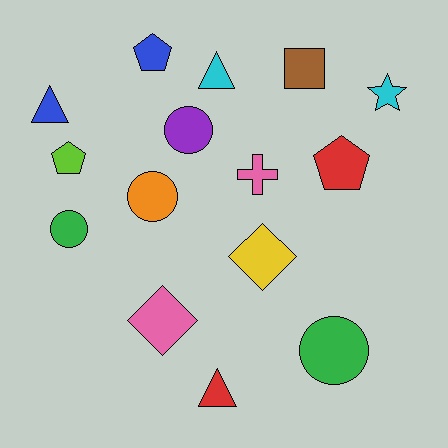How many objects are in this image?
There are 15 objects.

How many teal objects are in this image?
There are no teal objects.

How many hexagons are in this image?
There are no hexagons.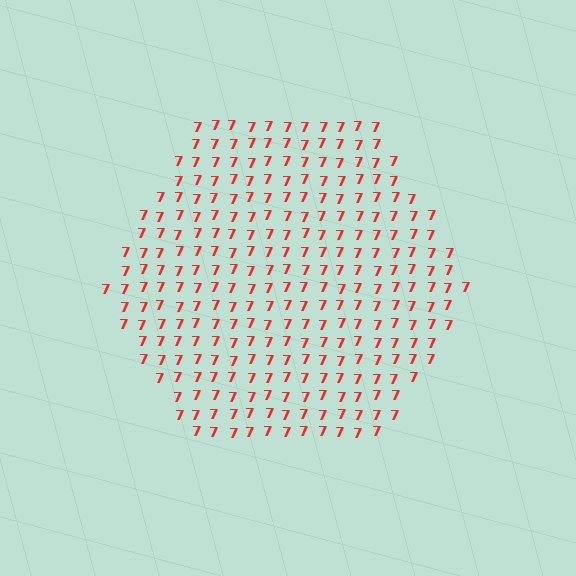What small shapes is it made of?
It is made of small digit 7's.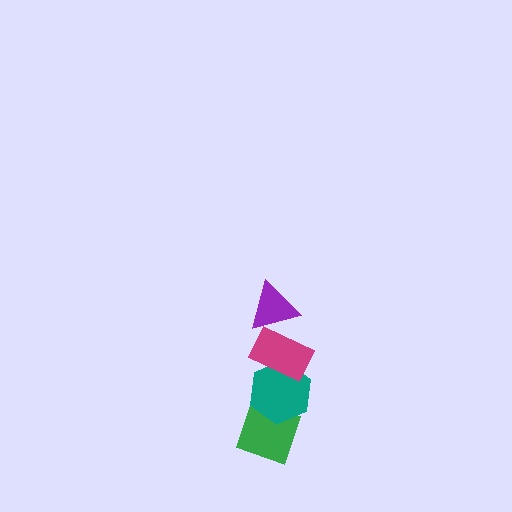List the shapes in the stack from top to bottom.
From top to bottom: the purple triangle, the magenta rectangle, the teal hexagon, the green diamond.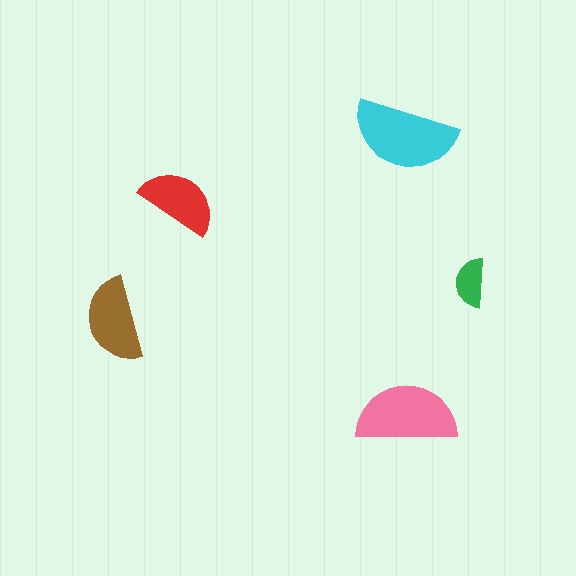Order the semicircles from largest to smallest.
the cyan one, the pink one, the brown one, the red one, the green one.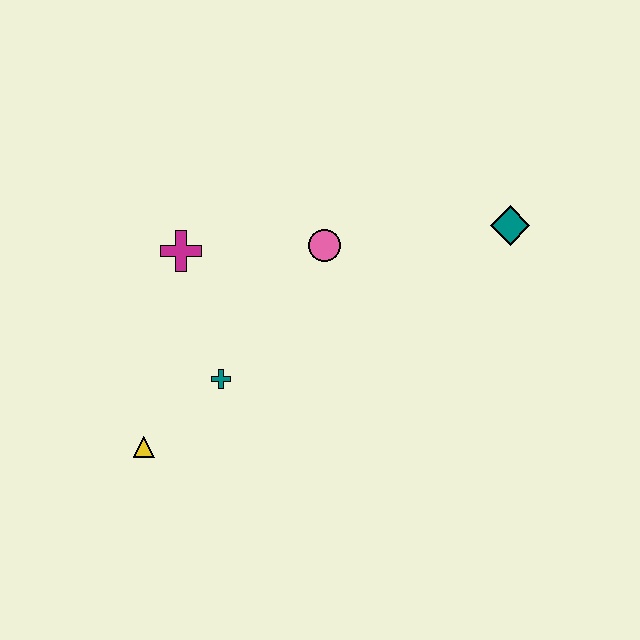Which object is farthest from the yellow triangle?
The teal diamond is farthest from the yellow triangle.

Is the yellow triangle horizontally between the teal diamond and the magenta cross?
No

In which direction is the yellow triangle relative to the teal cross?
The yellow triangle is to the left of the teal cross.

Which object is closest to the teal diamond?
The pink circle is closest to the teal diamond.